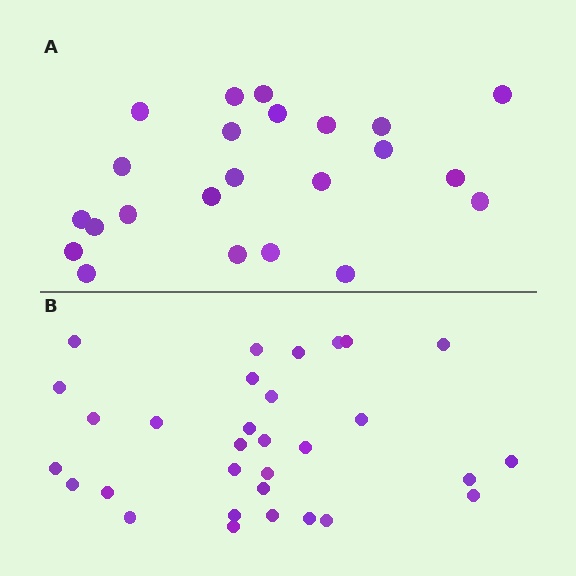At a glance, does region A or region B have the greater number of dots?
Region B (the bottom region) has more dots.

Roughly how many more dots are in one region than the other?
Region B has roughly 8 or so more dots than region A.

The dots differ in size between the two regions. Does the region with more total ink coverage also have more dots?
No. Region A has more total ink coverage because its dots are larger, but region B actually contains more individual dots. Total area can be misleading — the number of items is what matters here.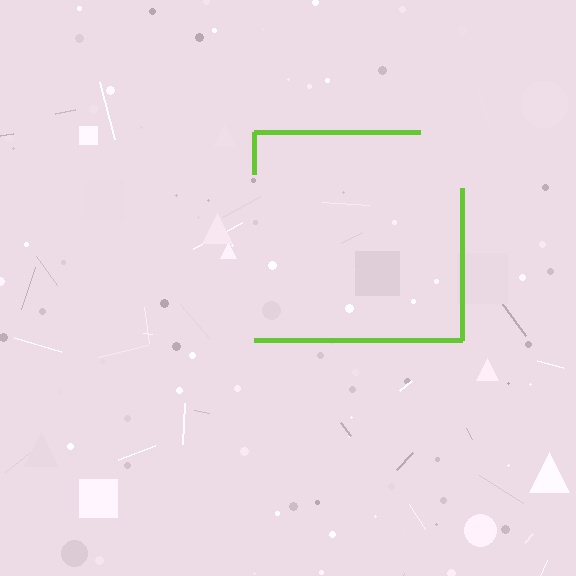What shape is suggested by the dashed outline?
The dashed outline suggests a square.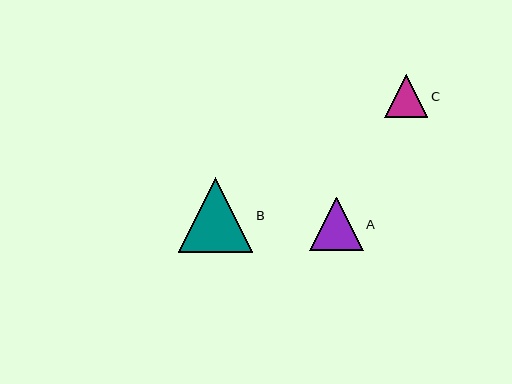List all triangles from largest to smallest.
From largest to smallest: B, A, C.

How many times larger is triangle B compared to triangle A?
Triangle B is approximately 1.4 times the size of triangle A.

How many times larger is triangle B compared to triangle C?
Triangle B is approximately 1.8 times the size of triangle C.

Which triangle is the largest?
Triangle B is the largest with a size of approximately 75 pixels.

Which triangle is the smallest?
Triangle C is the smallest with a size of approximately 43 pixels.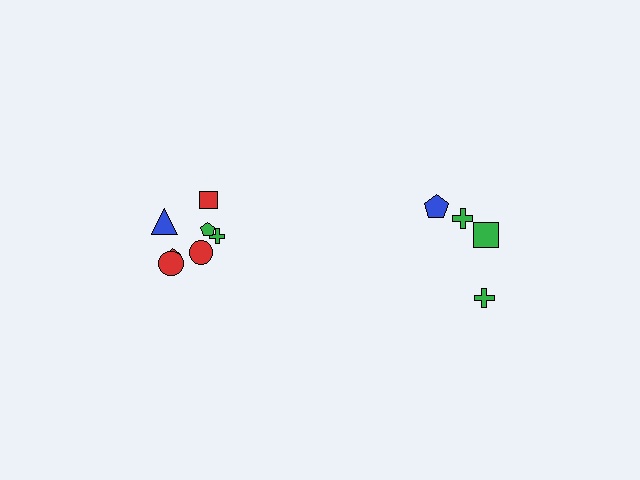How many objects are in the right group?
There are 4 objects.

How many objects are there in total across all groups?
There are 11 objects.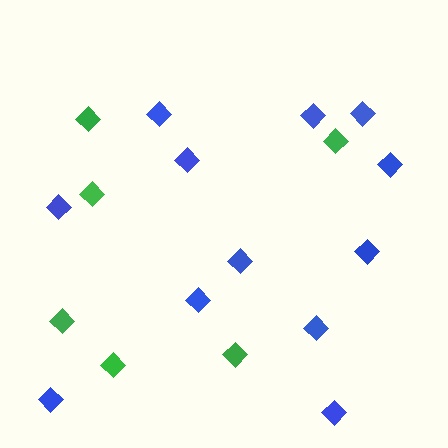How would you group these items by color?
There are 2 groups: one group of blue diamonds (12) and one group of green diamonds (6).